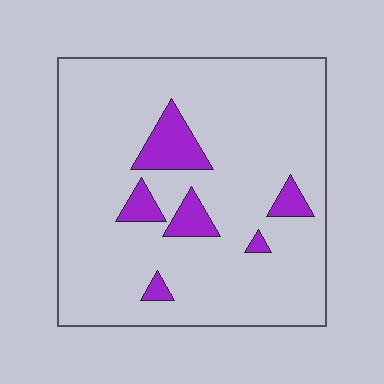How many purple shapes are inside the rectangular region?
6.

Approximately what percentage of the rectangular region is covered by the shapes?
Approximately 10%.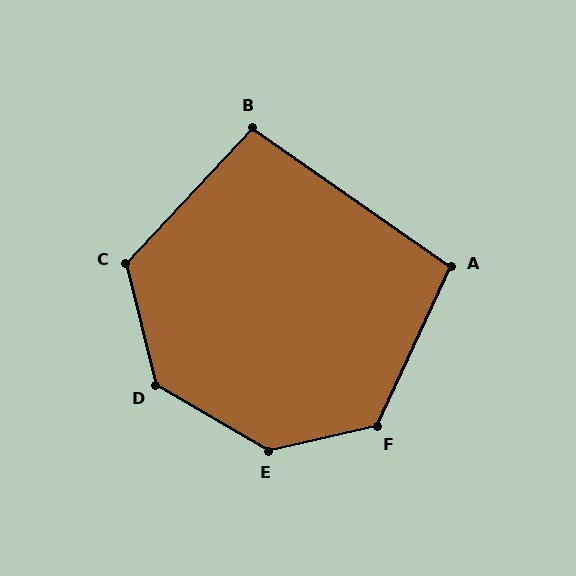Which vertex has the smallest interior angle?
B, at approximately 98 degrees.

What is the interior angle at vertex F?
Approximately 128 degrees (obtuse).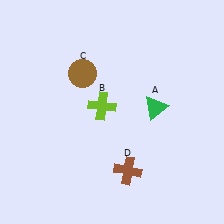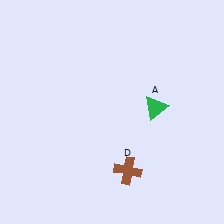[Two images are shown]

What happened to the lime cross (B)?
The lime cross (B) was removed in Image 2. It was in the top-left area of Image 1.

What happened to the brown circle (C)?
The brown circle (C) was removed in Image 2. It was in the top-left area of Image 1.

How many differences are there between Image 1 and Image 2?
There are 2 differences between the two images.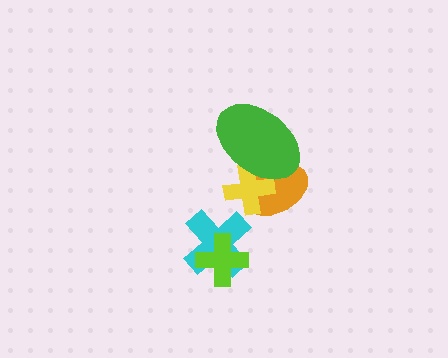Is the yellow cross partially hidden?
Yes, it is partially covered by another shape.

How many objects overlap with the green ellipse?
2 objects overlap with the green ellipse.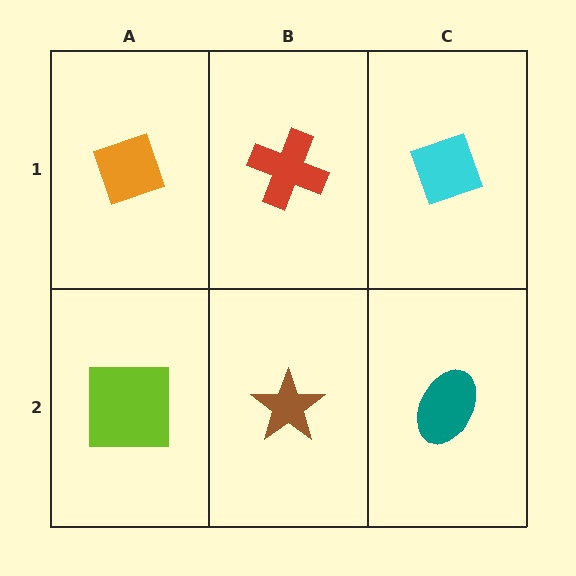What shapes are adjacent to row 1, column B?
A brown star (row 2, column B), an orange diamond (row 1, column A), a cyan diamond (row 1, column C).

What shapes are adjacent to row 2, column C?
A cyan diamond (row 1, column C), a brown star (row 2, column B).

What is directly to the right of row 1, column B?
A cyan diamond.